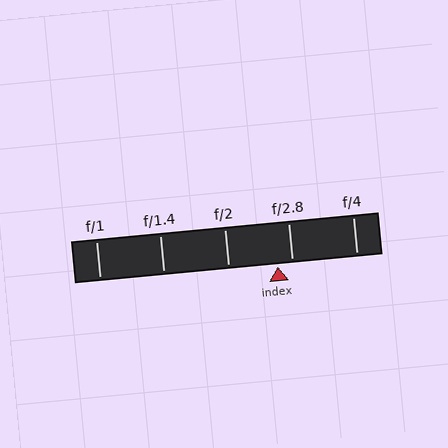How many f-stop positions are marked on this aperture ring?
There are 5 f-stop positions marked.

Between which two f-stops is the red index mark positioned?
The index mark is between f/2 and f/2.8.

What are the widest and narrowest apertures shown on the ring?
The widest aperture shown is f/1 and the narrowest is f/4.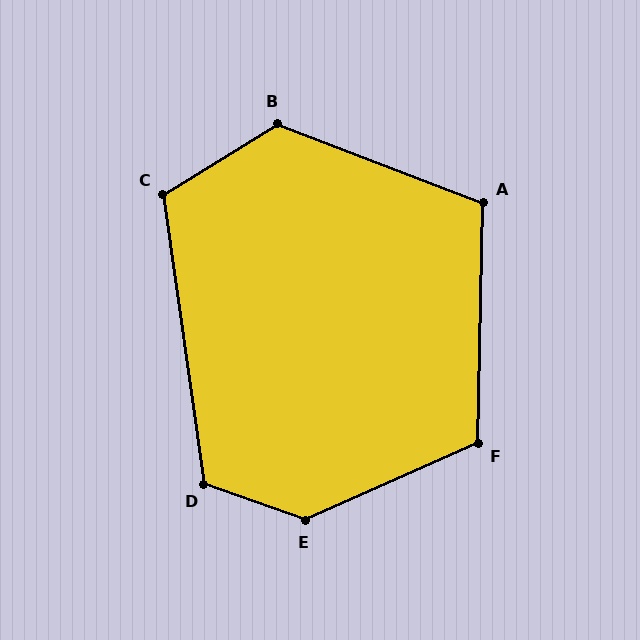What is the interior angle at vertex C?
Approximately 114 degrees (obtuse).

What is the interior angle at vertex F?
Approximately 115 degrees (obtuse).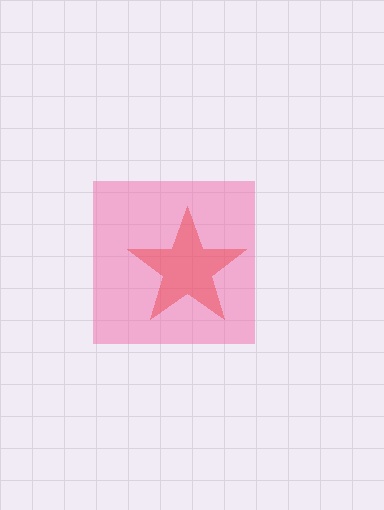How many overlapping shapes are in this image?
There are 2 overlapping shapes in the image.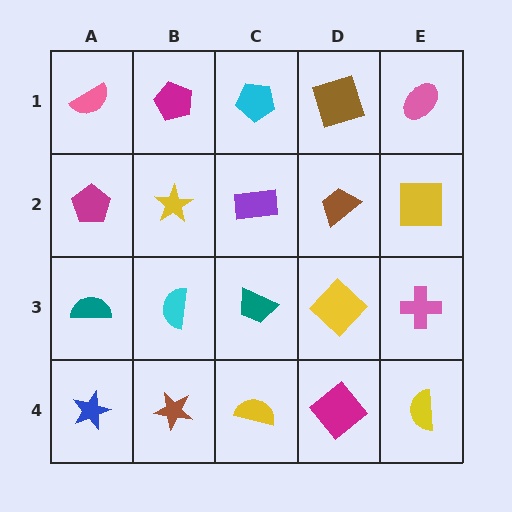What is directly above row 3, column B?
A yellow star.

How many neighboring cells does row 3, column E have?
3.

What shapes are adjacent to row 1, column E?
A yellow square (row 2, column E), a brown square (row 1, column D).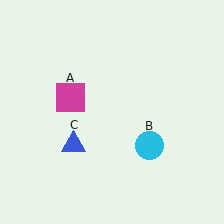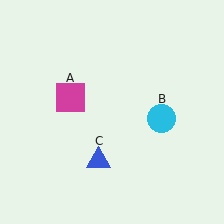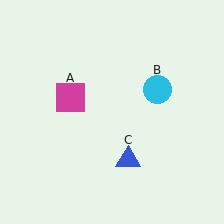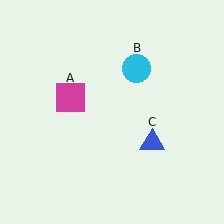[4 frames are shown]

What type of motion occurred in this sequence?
The cyan circle (object B), blue triangle (object C) rotated counterclockwise around the center of the scene.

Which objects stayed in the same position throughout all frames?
Magenta square (object A) remained stationary.